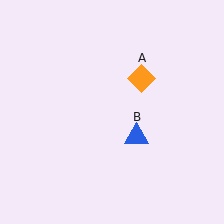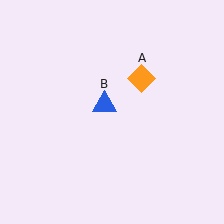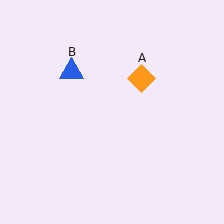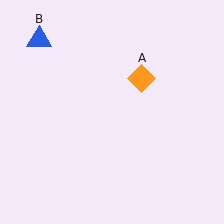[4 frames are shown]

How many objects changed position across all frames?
1 object changed position: blue triangle (object B).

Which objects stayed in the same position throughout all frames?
Orange diamond (object A) remained stationary.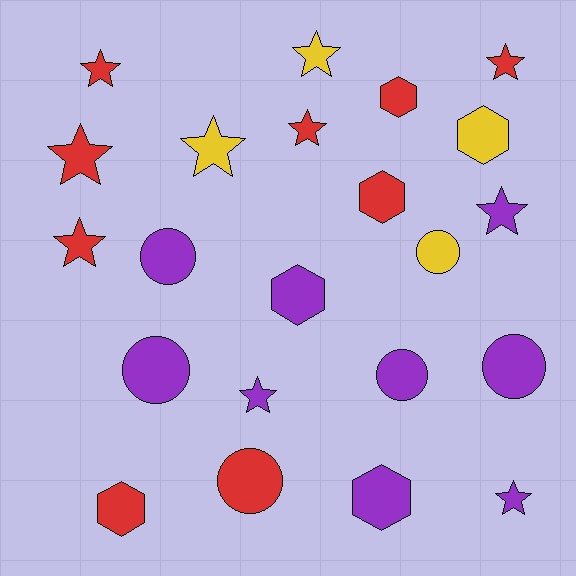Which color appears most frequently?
Red, with 9 objects.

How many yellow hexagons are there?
There is 1 yellow hexagon.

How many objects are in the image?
There are 22 objects.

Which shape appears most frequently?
Star, with 10 objects.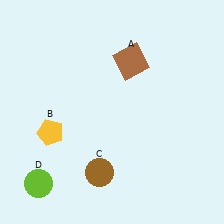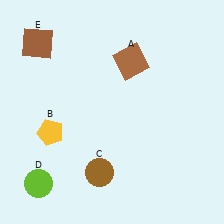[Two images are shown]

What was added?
A brown square (E) was added in Image 2.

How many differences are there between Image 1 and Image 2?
There is 1 difference between the two images.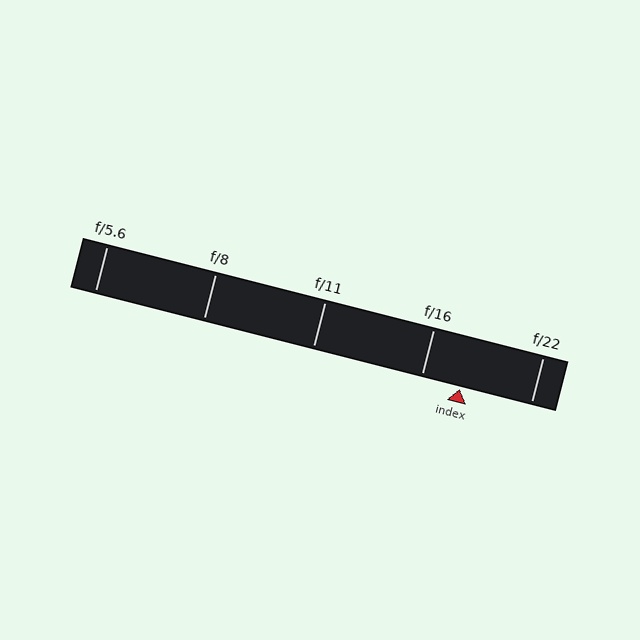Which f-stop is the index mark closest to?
The index mark is closest to f/16.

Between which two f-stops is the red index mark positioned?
The index mark is between f/16 and f/22.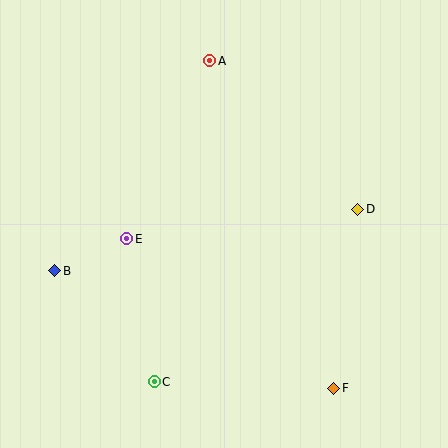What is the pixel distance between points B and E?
The distance between B and E is 79 pixels.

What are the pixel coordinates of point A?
Point A is at (210, 61).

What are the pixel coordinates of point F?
Point F is at (334, 388).